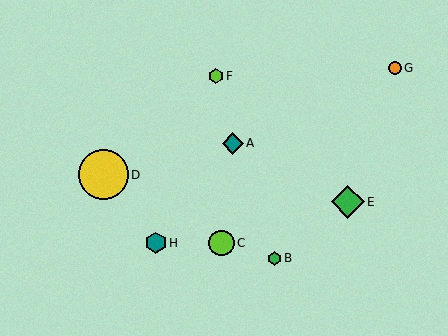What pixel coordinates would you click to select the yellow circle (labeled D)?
Click at (103, 175) to select the yellow circle D.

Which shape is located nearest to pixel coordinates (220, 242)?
The lime circle (labeled C) at (221, 243) is nearest to that location.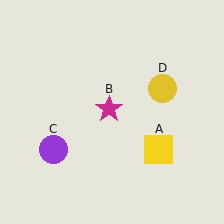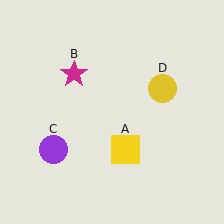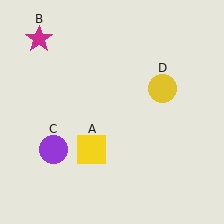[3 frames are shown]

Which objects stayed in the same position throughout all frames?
Purple circle (object C) and yellow circle (object D) remained stationary.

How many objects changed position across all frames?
2 objects changed position: yellow square (object A), magenta star (object B).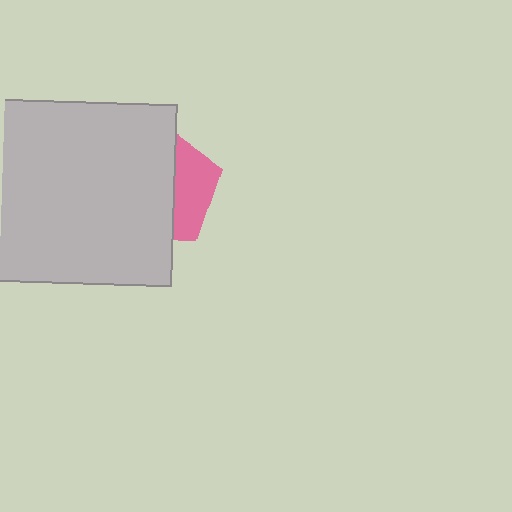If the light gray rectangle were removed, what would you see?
You would see the complete pink pentagon.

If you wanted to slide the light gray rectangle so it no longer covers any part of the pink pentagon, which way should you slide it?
Slide it left — that is the most direct way to separate the two shapes.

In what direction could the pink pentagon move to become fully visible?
The pink pentagon could move right. That would shift it out from behind the light gray rectangle entirely.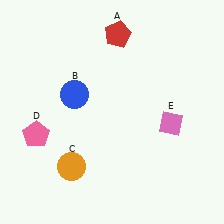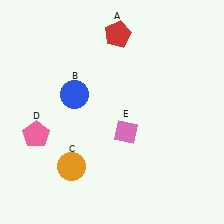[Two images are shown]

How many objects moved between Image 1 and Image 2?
1 object moved between the two images.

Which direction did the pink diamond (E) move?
The pink diamond (E) moved left.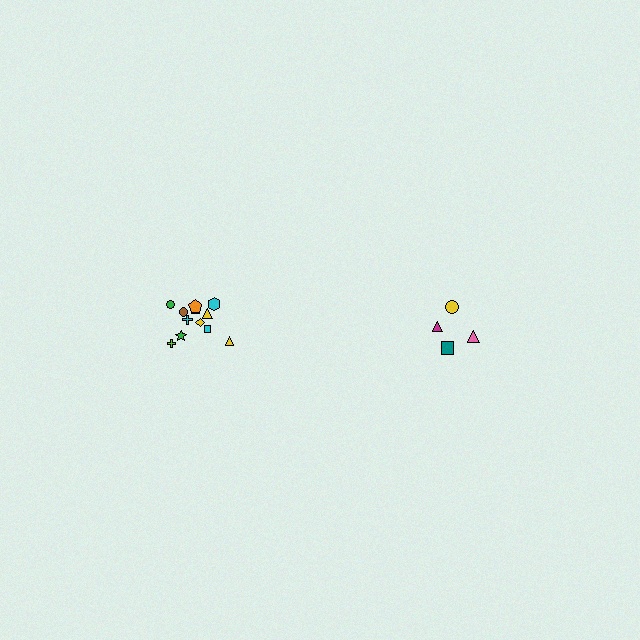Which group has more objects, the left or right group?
The left group.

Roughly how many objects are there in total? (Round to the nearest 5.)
Roughly 15 objects in total.